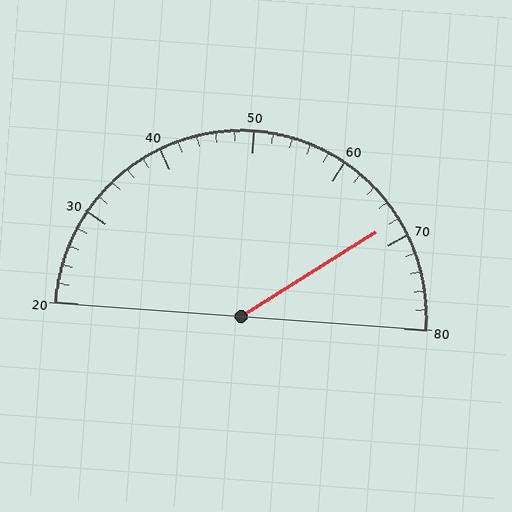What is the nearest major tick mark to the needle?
The nearest major tick mark is 70.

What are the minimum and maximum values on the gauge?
The gauge ranges from 20 to 80.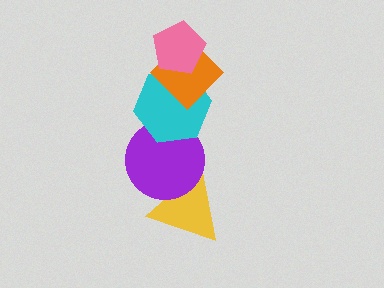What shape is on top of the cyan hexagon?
The orange diamond is on top of the cyan hexagon.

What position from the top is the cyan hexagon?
The cyan hexagon is 3rd from the top.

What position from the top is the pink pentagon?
The pink pentagon is 1st from the top.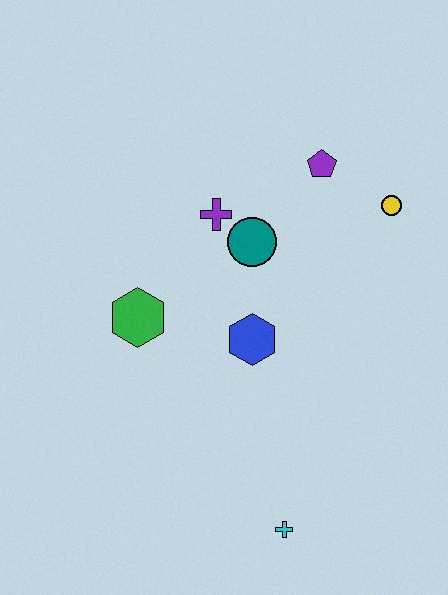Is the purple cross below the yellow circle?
Yes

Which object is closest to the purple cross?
The teal circle is closest to the purple cross.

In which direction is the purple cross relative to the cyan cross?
The purple cross is above the cyan cross.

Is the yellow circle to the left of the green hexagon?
No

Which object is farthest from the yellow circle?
The cyan cross is farthest from the yellow circle.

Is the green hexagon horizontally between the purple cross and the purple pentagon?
No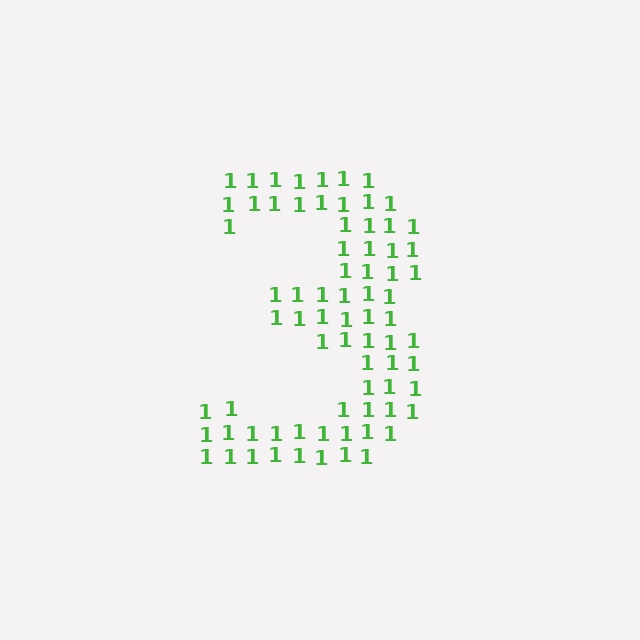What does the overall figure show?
The overall figure shows the digit 3.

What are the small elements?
The small elements are digit 1's.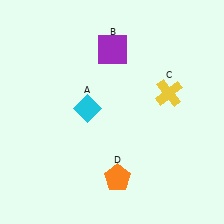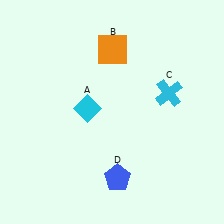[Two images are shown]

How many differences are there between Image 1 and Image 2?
There are 3 differences between the two images.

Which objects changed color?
B changed from purple to orange. C changed from yellow to cyan. D changed from orange to blue.